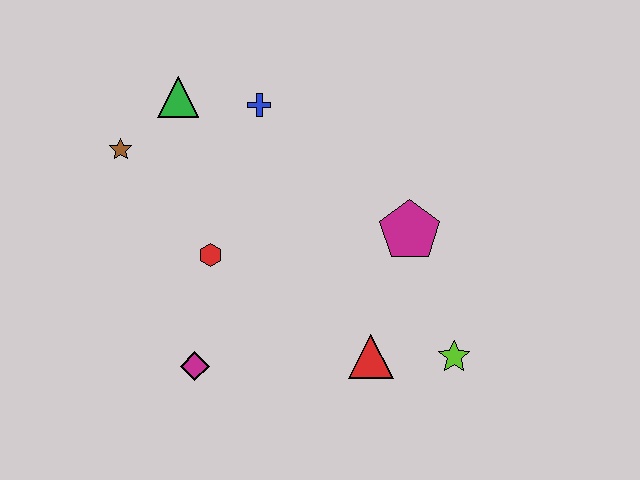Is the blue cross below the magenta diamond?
No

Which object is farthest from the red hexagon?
The lime star is farthest from the red hexagon.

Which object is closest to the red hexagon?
The magenta diamond is closest to the red hexagon.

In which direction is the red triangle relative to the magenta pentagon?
The red triangle is below the magenta pentagon.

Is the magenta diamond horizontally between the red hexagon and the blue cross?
No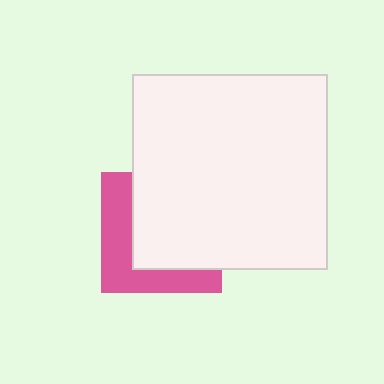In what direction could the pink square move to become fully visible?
The pink square could move toward the lower-left. That would shift it out from behind the white square entirely.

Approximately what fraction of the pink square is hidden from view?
Roughly 60% of the pink square is hidden behind the white square.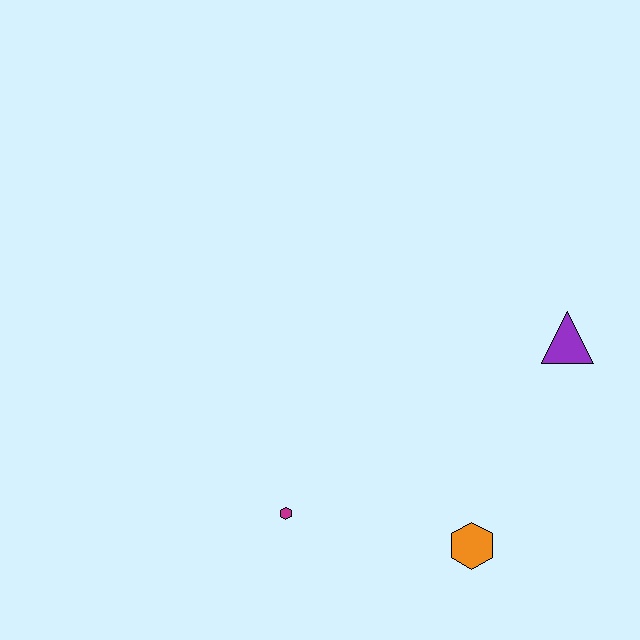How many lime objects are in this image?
There are no lime objects.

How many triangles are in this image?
There is 1 triangle.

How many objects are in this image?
There are 3 objects.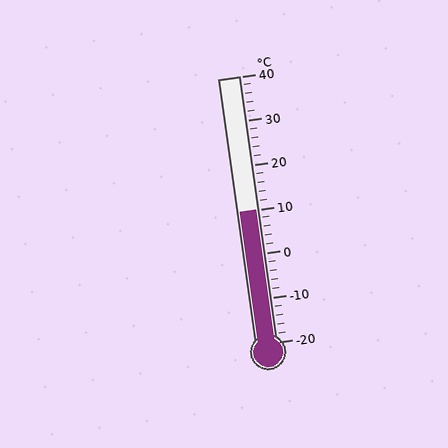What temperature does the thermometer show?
The thermometer shows approximately 10°C.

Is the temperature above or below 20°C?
The temperature is below 20°C.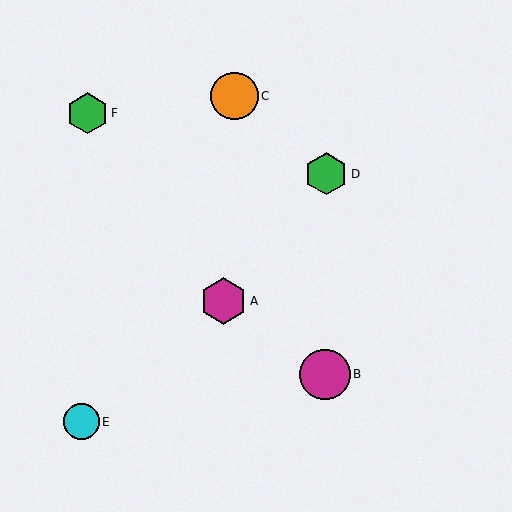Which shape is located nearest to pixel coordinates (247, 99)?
The orange circle (labeled C) at (234, 96) is nearest to that location.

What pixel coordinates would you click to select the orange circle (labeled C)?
Click at (234, 96) to select the orange circle C.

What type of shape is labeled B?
Shape B is a magenta circle.